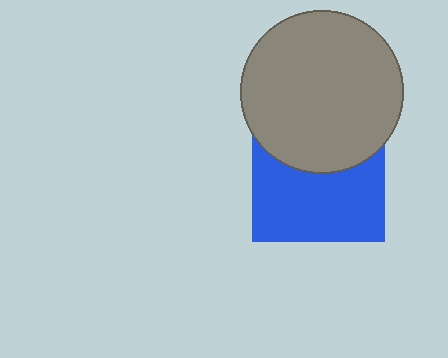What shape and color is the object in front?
The object in front is a gray circle.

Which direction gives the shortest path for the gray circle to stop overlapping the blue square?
Moving up gives the shortest separation.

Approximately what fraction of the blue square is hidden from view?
Roughly 41% of the blue square is hidden behind the gray circle.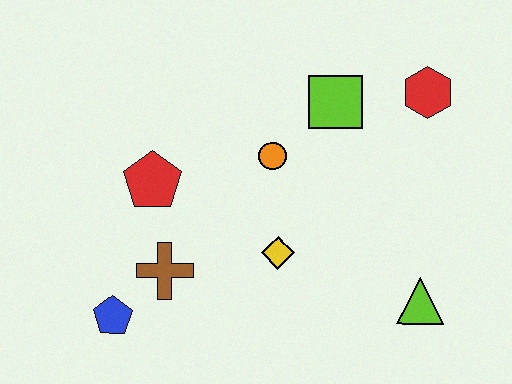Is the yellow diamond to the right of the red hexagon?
No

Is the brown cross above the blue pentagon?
Yes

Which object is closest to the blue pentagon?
The brown cross is closest to the blue pentagon.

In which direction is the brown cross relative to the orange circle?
The brown cross is below the orange circle.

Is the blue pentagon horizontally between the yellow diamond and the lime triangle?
No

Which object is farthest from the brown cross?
The red hexagon is farthest from the brown cross.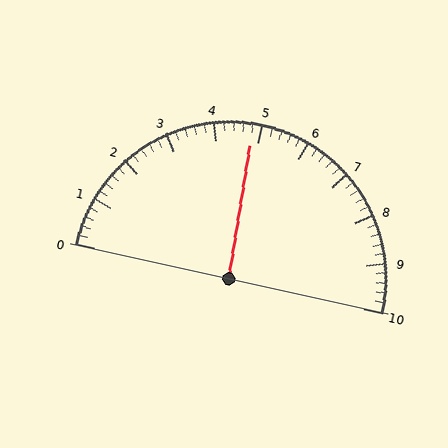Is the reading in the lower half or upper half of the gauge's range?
The reading is in the lower half of the range (0 to 10).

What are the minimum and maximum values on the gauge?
The gauge ranges from 0 to 10.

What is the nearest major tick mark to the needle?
The nearest major tick mark is 5.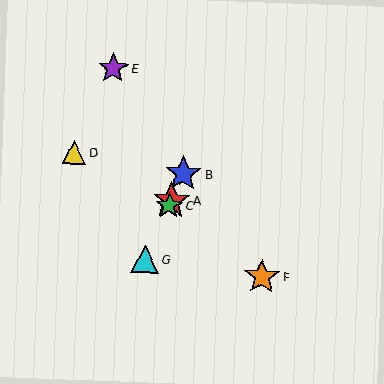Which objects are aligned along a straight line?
Objects A, B, C, G are aligned along a straight line.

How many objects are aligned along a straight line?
4 objects (A, B, C, G) are aligned along a straight line.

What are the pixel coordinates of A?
Object A is at (171, 201).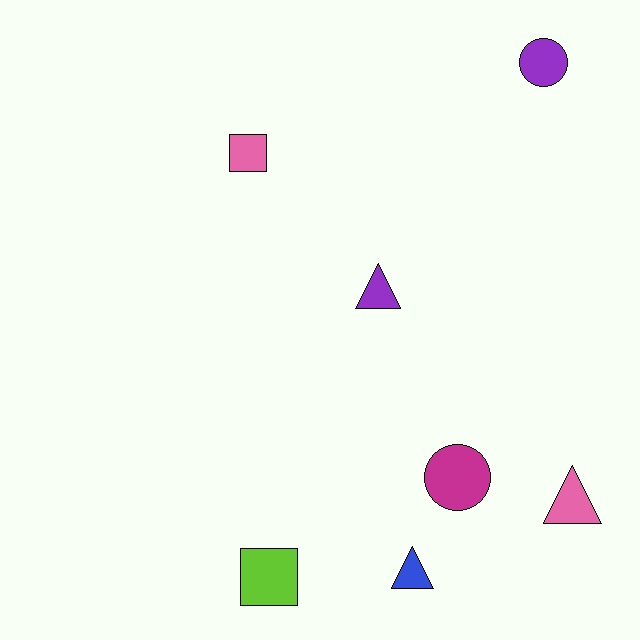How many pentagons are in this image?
There are no pentagons.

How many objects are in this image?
There are 7 objects.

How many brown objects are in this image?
There are no brown objects.